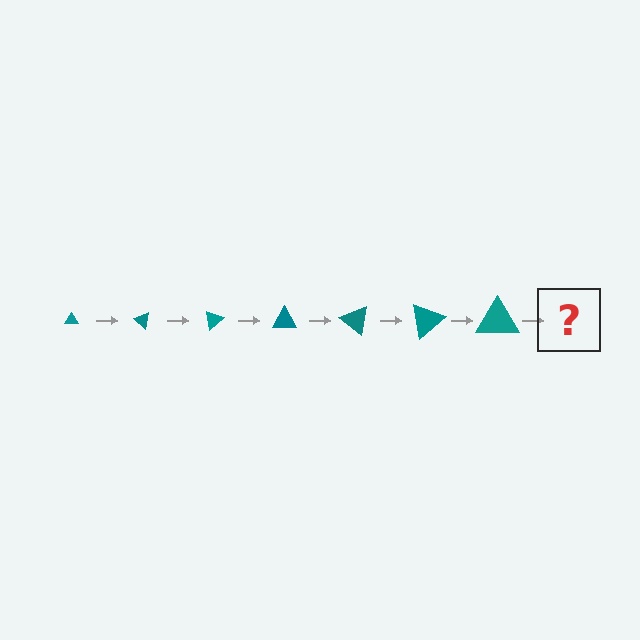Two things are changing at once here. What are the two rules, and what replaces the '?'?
The two rules are that the triangle grows larger each step and it rotates 40 degrees each step. The '?' should be a triangle, larger than the previous one and rotated 280 degrees from the start.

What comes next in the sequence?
The next element should be a triangle, larger than the previous one and rotated 280 degrees from the start.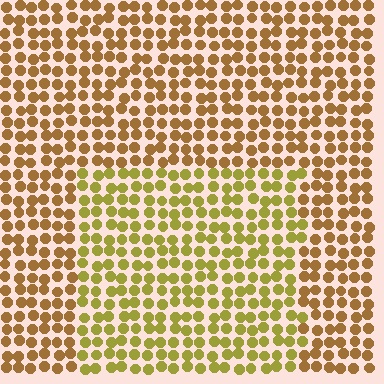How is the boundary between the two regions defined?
The boundary is defined purely by a slight shift in hue (about 30 degrees). Spacing, size, and orientation are identical on both sides.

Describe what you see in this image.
The image is filled with small brown elements in a uniform arrangement. A rectangle-shaped region is visible where the elements are tinted to a slightly different hue, forming a subtle color boundary.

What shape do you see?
I see a rectangle.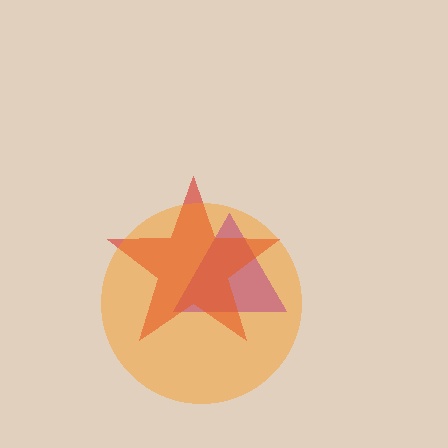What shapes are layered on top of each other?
The layered shapes are: a purple triangle, a red star, an orange circle.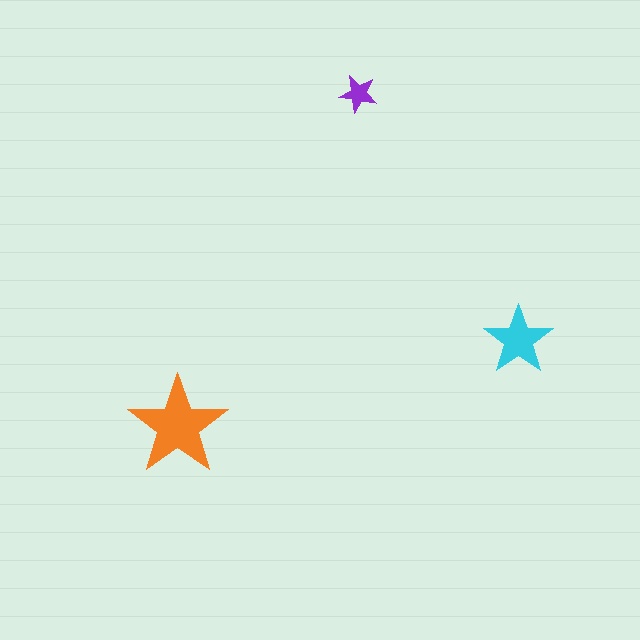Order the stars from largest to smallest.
the orange one, the cyan one, the purple one.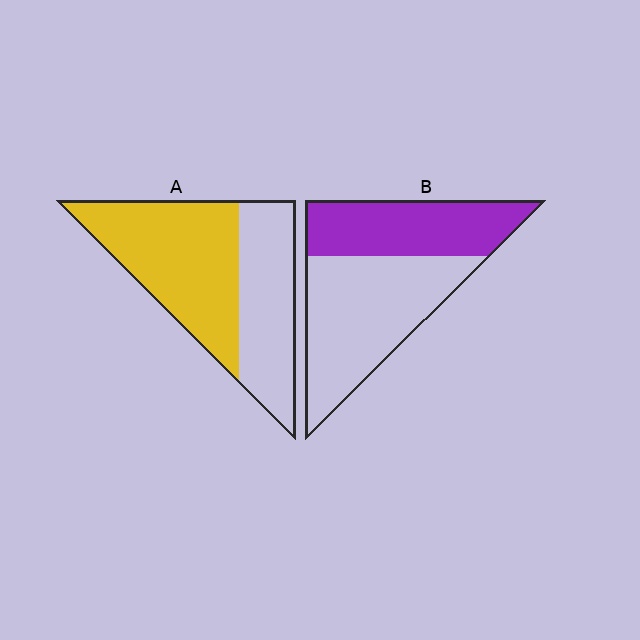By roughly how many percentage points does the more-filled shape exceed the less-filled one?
By roughly 15 percentage points (A over B).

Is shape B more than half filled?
No.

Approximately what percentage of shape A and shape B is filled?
A is approximately 60% and B is approximately 40%.